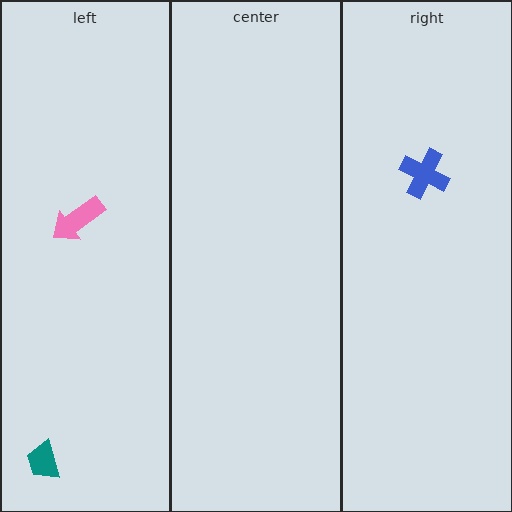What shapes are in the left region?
The pink arrow, the teal trapezoid.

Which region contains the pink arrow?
The left region.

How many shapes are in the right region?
1.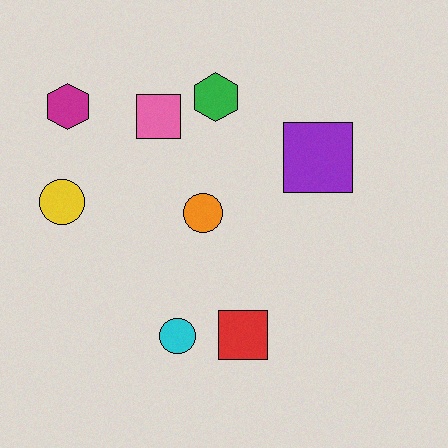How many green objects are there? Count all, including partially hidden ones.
There is 1 green object.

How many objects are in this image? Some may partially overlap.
There are 8 objects.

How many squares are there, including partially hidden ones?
There are 3 squares.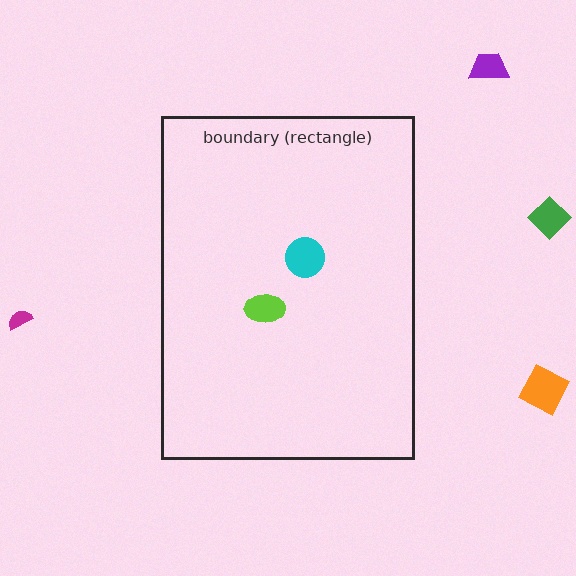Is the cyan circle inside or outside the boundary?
Inside.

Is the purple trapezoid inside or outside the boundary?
Outside.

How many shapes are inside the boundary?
2 inside, 4 outside.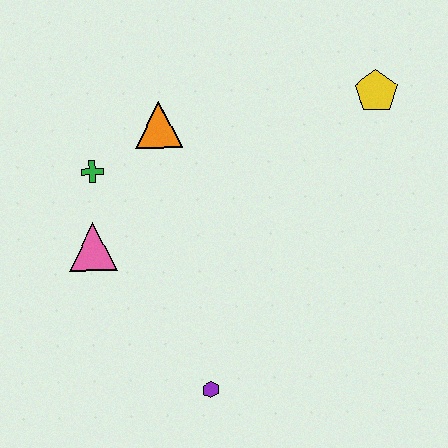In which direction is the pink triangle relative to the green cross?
The pink triangle is below the green cross.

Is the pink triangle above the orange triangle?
No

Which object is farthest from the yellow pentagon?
The purple hexagon is farthest from the yellow pentagon.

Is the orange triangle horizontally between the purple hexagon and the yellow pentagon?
No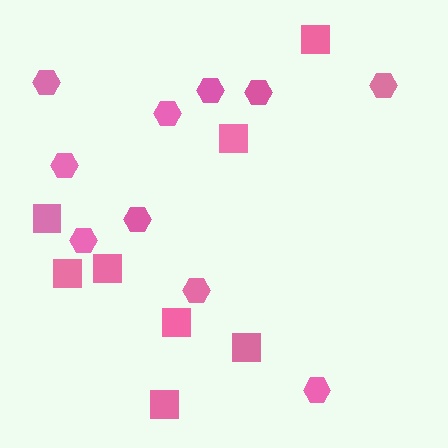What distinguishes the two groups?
There are 2 groups: one group of hexagons (10) and one group of squares (8).